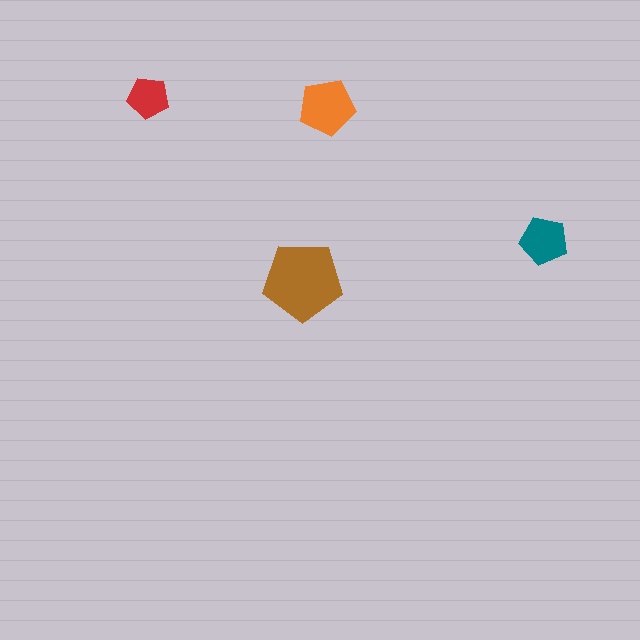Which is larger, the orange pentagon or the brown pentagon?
The brown one.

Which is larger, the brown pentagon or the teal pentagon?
The brown one.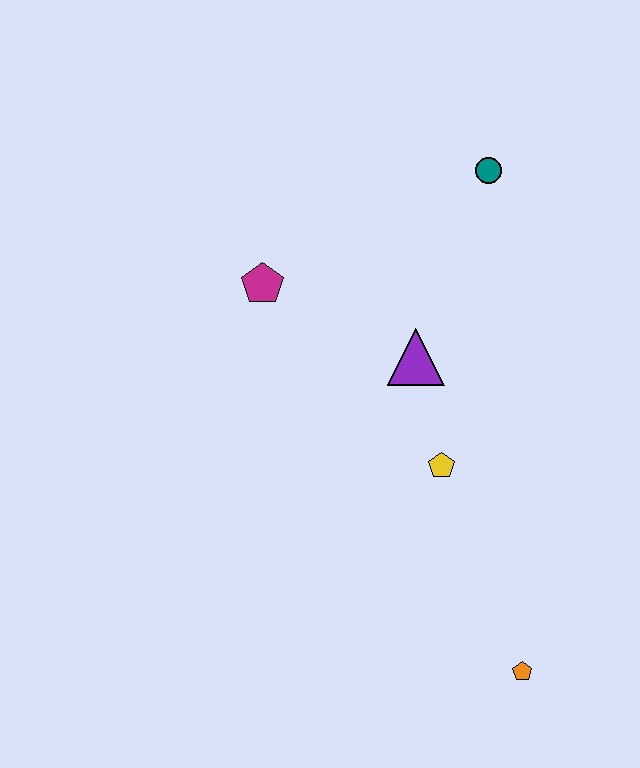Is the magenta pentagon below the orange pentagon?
No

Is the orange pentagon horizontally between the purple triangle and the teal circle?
No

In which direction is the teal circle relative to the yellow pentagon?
The teal circle is above the yellow pentagon.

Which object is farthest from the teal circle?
The orange pentagon is farthest from the teal circle.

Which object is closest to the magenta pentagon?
The purple triangle is closest to the magenta pentagon.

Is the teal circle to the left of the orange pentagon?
Yes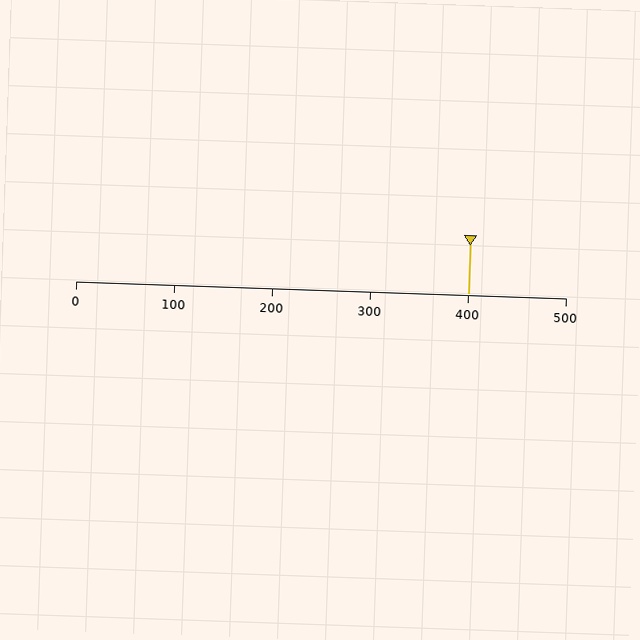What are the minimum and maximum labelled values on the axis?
The axis runs from 0 to 500.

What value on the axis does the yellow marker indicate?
The marker indicates approximately 400.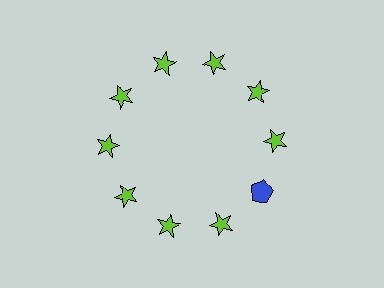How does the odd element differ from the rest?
It differs in both color (blue instead of lime) and shape (pentagon instead of star).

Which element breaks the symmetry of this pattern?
The blue pentagon at roughly the 4 o'clock position breaks the symmetry. All other shapes are lime stars.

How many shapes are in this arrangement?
There are 10 shapes arranged in a ring pattern.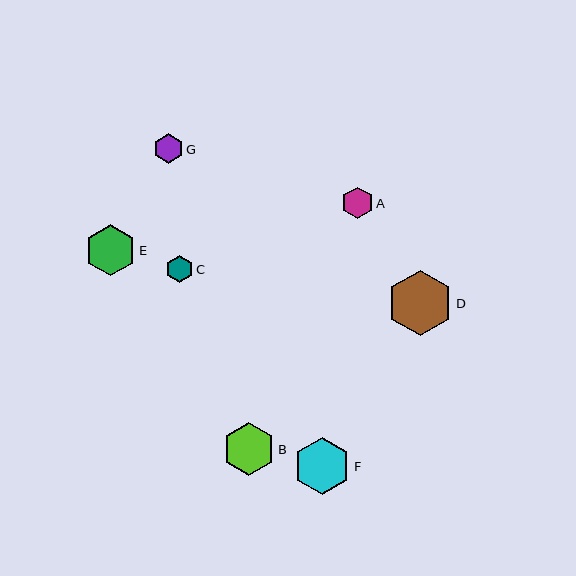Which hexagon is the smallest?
Hexagon C is the smallest with a size of approximately 27 pixels.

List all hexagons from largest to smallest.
From largest to smallest: D, F, B, E, A, G, C.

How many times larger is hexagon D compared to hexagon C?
Hexagon D is approximately 2.4 times the size of hexagon C.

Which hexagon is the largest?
Hexagon D is the largest with a size of approximately 65 pixels.